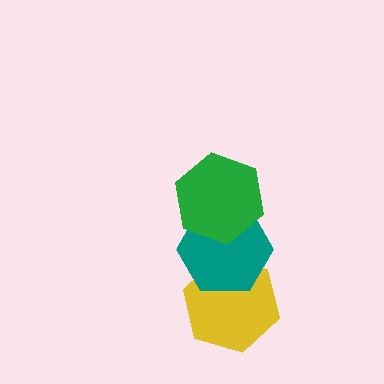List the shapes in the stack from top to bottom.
From top to bottom: the green hexagon, the teal hexagon, the yellow hexagon.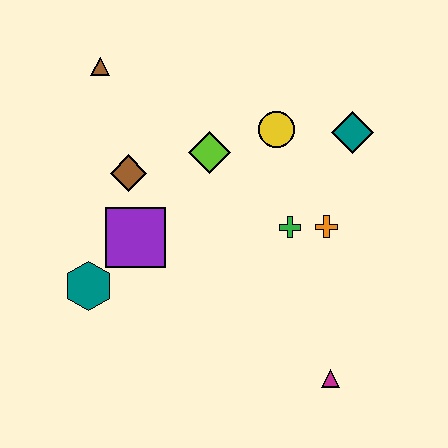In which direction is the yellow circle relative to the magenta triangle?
The yellow circle is above the magenta triangle.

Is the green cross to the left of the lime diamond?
No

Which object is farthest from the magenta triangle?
The brown triangle is farthest from the magenta triangle.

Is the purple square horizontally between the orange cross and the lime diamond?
No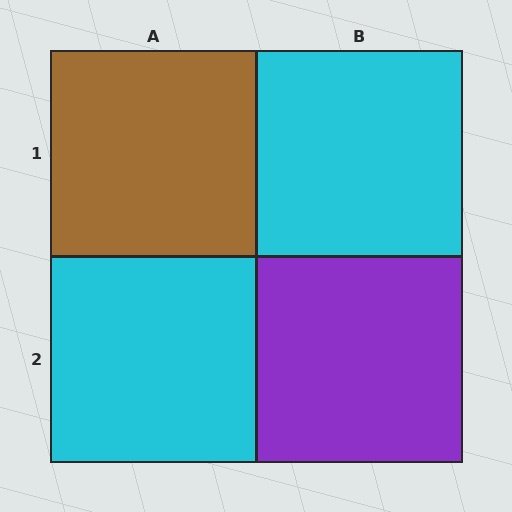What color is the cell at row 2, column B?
Purple.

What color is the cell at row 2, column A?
Cyan.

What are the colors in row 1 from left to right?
Brown, cyan.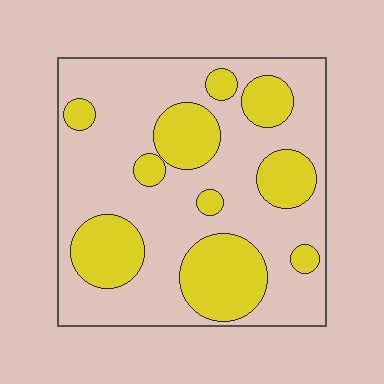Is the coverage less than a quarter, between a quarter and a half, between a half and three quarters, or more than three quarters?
Between a quarter and a half.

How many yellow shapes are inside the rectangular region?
10.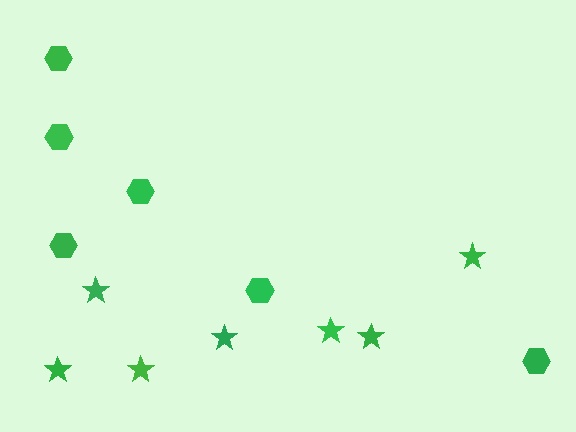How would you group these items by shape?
There are 2 groups: one group of stars (7) and one group of hexagons (6).